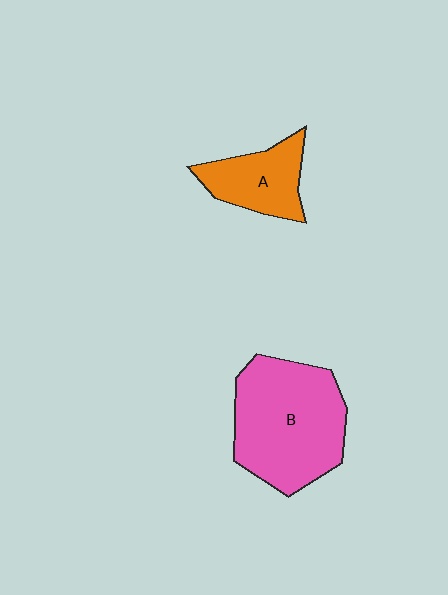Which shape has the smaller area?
Shape A (orange).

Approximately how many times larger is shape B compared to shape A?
Approximately 2.1 times.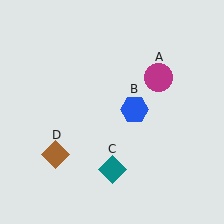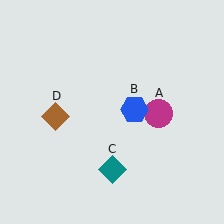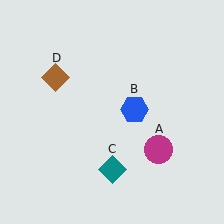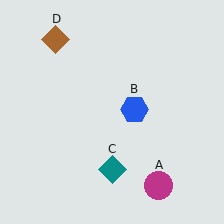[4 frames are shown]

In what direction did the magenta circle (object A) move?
The magenta circle (object A) moved down.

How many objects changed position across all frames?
2 objects changed position: magenta circle (object A), brown diamond (object D).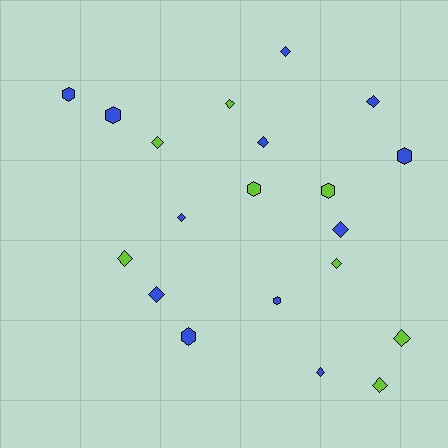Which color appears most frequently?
Blue, with 12 objects.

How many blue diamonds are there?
There are 7 blue diamonds.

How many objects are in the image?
There are 20 objects.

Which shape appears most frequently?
Diamond, with 13 objects.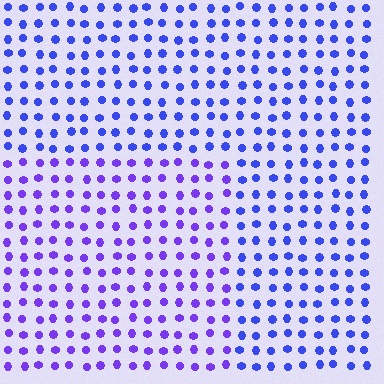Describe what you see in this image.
The image is filled with small blue elements in a uniform arrangement. A rectangle-shaped region is visible where the elements are tinted to a slightly different hue, forming a subtle color boundary.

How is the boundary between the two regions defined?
The boundary is defined purely by a slight shift in hue (about 27 degrees). Spacing, size, and orientation are identical on both sides.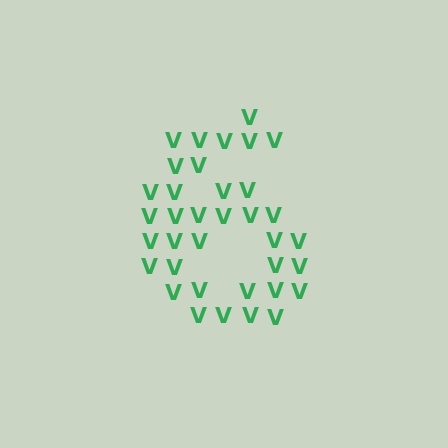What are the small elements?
The small elements are letter V's.